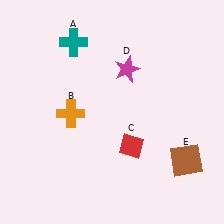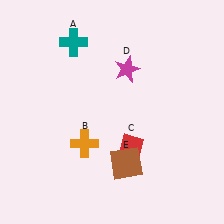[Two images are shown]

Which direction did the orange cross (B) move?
The orange cross (B) moved down.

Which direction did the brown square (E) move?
The brown square (E) moved left.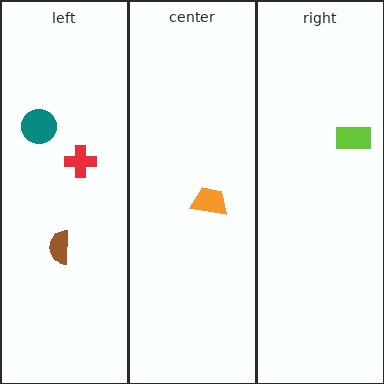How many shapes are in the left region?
3.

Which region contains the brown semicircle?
The left region.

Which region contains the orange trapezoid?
The center region.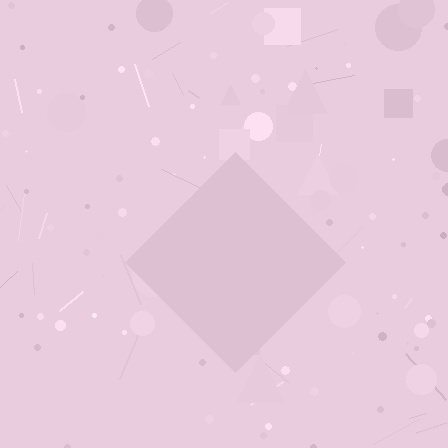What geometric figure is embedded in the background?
A diamond is embedded in the background.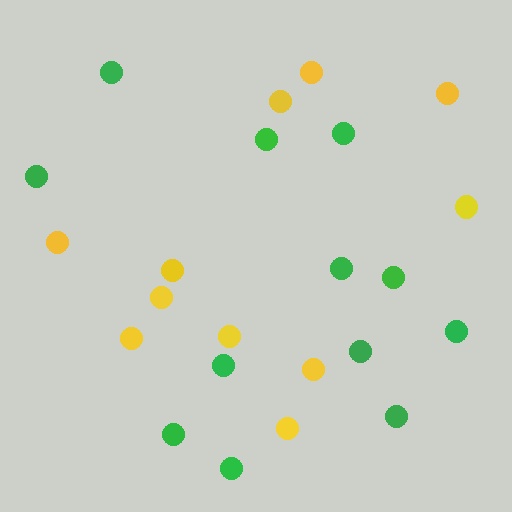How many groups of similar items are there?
There are 2 groups: one group of green circles (12) and one group of yellow circles (11).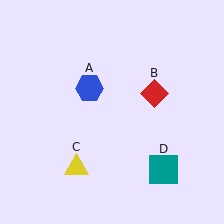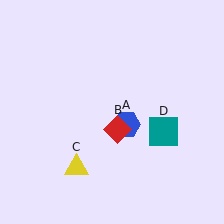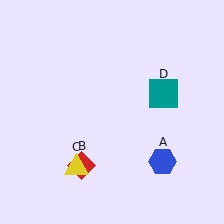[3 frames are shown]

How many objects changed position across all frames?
3 objects changed position: blue hexagon (object A), red diamond (object B), teal square (object D).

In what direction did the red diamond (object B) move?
The red diamond (object B) moved down and to the left.